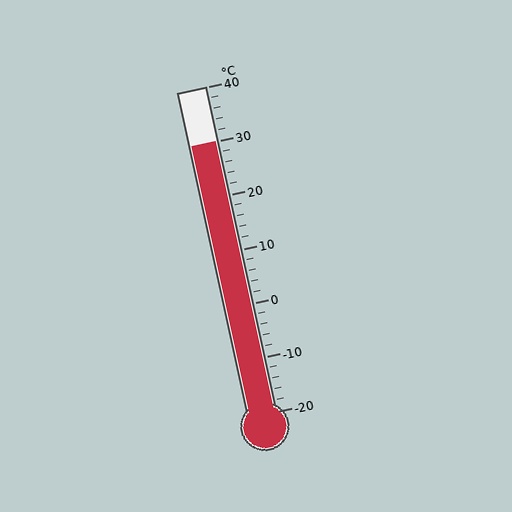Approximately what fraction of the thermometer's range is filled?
The thermometer is filled to approximately 85% of its range.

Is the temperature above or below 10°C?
The temperature is above 10°C.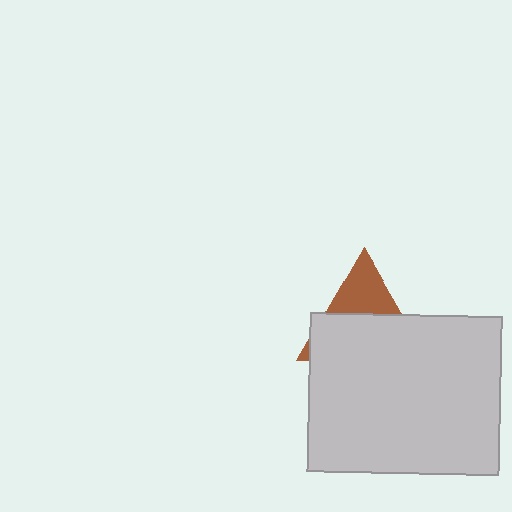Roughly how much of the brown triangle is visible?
A small part of it is visible (roughly 36%).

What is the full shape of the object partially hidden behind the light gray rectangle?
The partially hidden object is a brown triangle.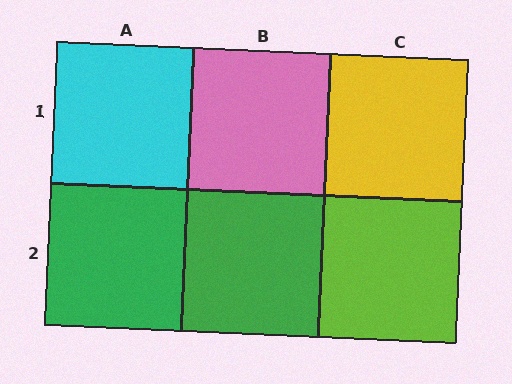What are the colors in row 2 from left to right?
Green, green, lime.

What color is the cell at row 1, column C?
Yellow.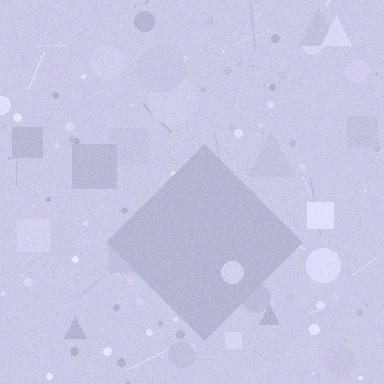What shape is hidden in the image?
A diamond is hidden in the image.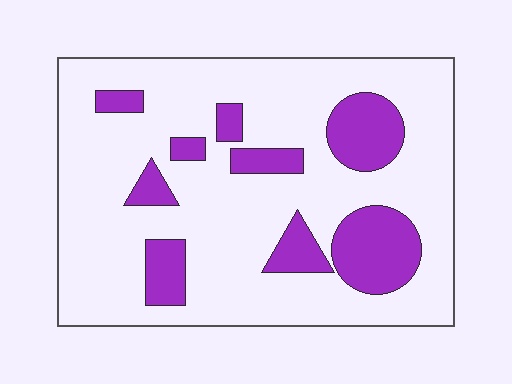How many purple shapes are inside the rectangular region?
9.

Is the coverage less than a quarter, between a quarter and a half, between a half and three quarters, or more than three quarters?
Less than a quarter.